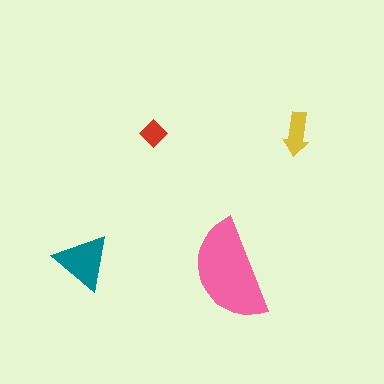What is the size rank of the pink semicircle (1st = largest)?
1st.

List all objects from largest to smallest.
The pink semicircle, the teal triangle, the yellow arrow, the red diamond.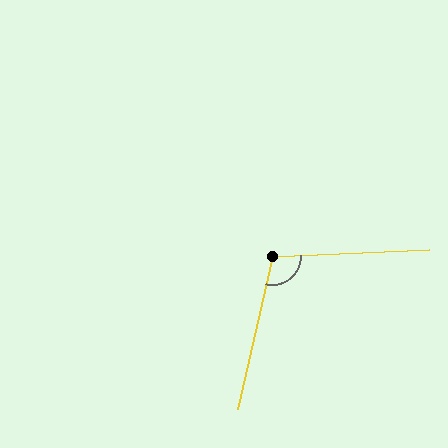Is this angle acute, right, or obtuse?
It is obtuse.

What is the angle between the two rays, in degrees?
Approximately 105 degrees.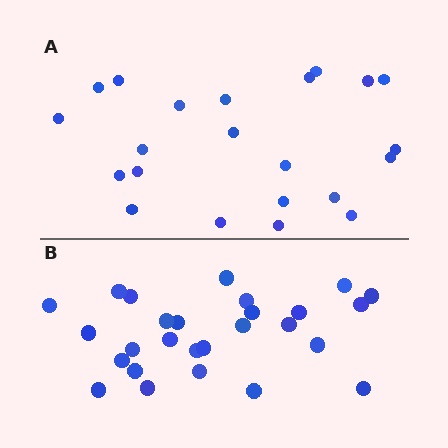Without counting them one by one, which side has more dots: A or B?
Region B (the bottom region) has more dots.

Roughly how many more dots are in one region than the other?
Region B has about 5 more dots than region A.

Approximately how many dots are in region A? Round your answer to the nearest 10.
About 20 dots. (The exact count is 22, which rounds to 20.)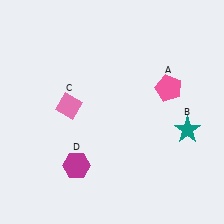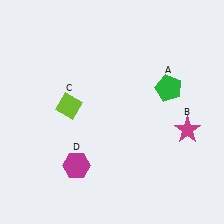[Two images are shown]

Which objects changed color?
A changed from pink to green. B changed from teal to magenta. C changed from pink to lime.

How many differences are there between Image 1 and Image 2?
There are 3 differences between the two images.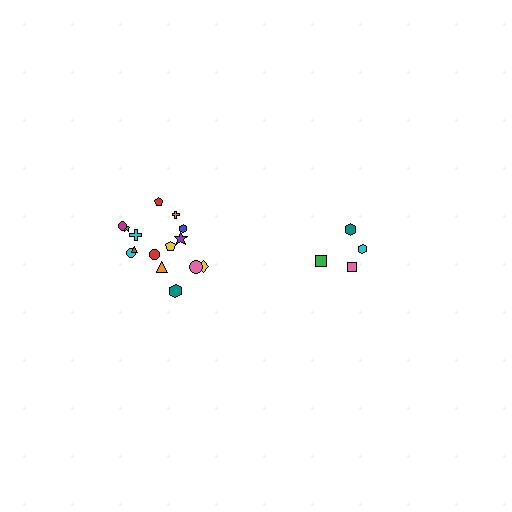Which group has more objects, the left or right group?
The left group.